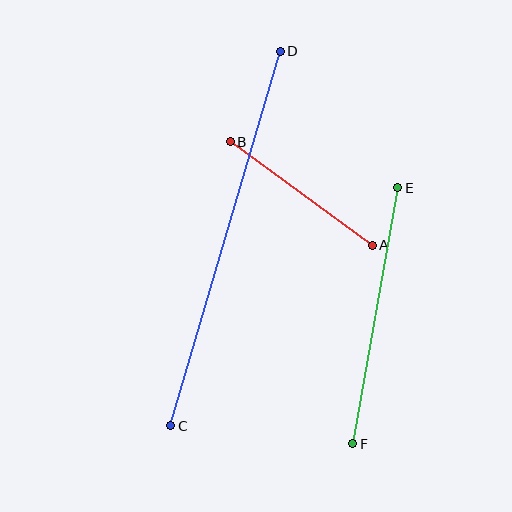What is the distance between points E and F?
The distance is approximately 260 pixels.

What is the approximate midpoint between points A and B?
The midpoint is at approximately (301, 194) pixels.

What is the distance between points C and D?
The distance is approximately 390 pixels.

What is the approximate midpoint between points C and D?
The midpoint is at approximately (225, 239) pixels.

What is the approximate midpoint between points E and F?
The midpoint is at approximately (375, 316) pixels.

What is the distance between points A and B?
The distance is approximately 176 pixels.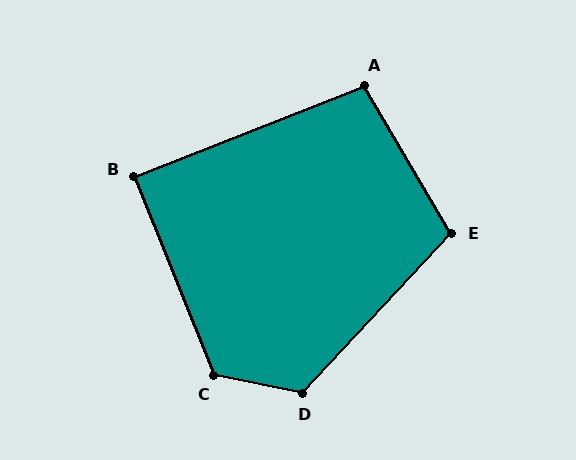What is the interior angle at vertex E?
Approximately 106 degrees (obtuse).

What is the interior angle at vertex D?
Approximately 122 degrees (obtuse).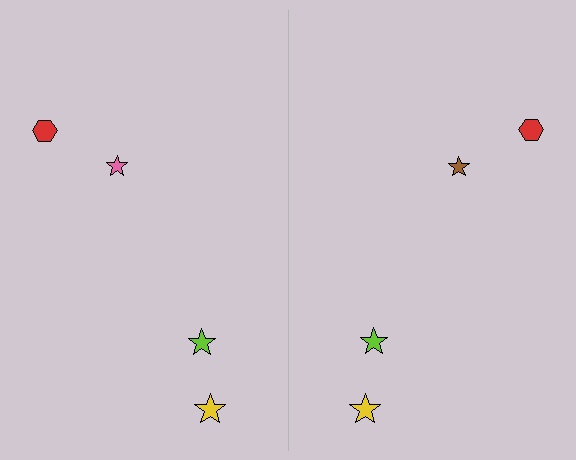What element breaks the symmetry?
The brown star on the right side breaks the symmetry — its mirror counterpart is pink.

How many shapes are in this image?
There are 8 shapes in this image.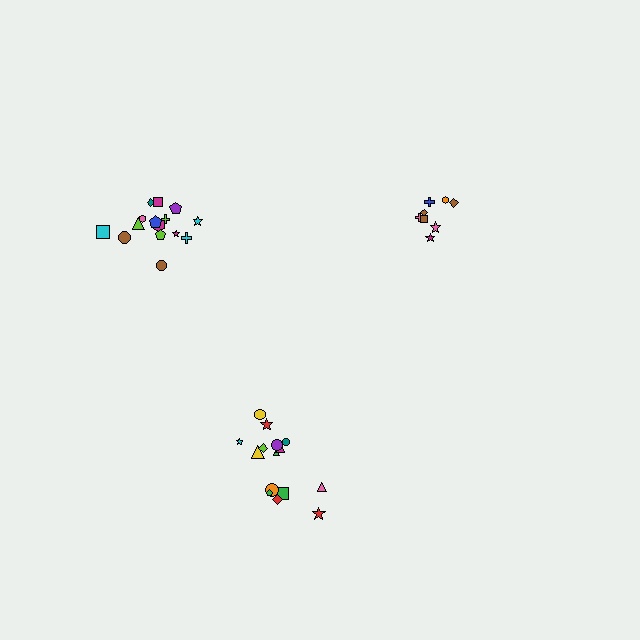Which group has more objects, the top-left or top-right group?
The top-left group.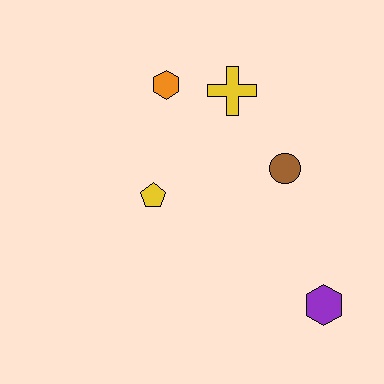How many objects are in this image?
There are 5 objects.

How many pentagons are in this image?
There is 1 pentagon.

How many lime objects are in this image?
There are no lime objects.